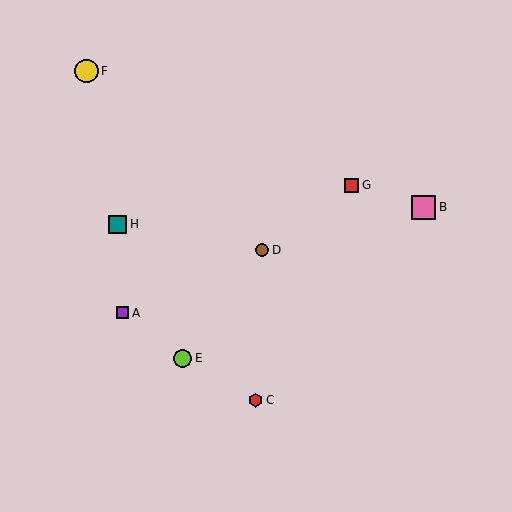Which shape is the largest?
The pink square (labeled B) is the largest.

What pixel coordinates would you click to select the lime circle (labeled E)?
Click at (183, 358) to select the lime circle E.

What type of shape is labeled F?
Shape F is a yellow circle.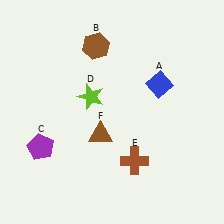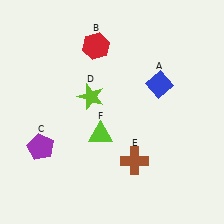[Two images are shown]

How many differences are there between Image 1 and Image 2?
There are 2 differences between the two images.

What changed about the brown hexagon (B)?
In Image 1, B is brown. In Image 2, it changed to red.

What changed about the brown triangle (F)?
In Image 1, F is brown. In Image 2, it changed to lime.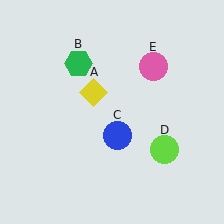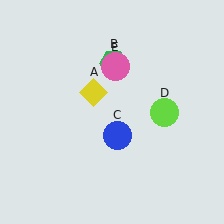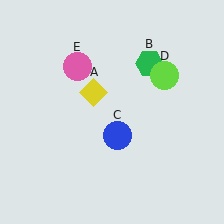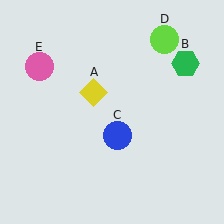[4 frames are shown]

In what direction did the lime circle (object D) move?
The lime circle (object D) moved up.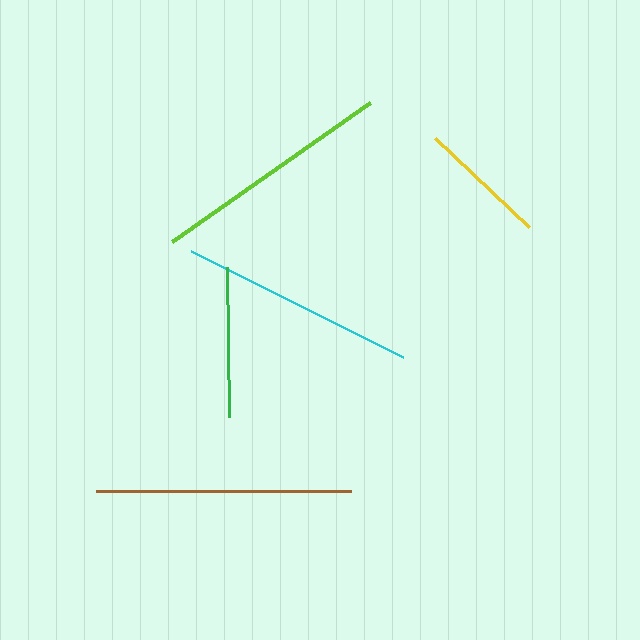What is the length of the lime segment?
The lime segment is approximately 242 pixels long.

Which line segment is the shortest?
The yellow line is the shortest at approximately 130 pixels.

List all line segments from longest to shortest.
From longest to shortest: brown, lime, cyan, green, yellow.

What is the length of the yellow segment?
The yellow segment is approximately 130 pixels long.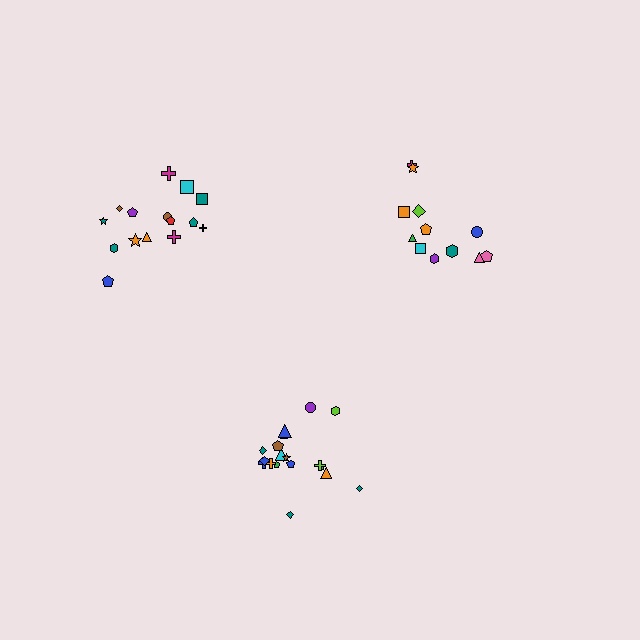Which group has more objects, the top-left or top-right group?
The top-left group.